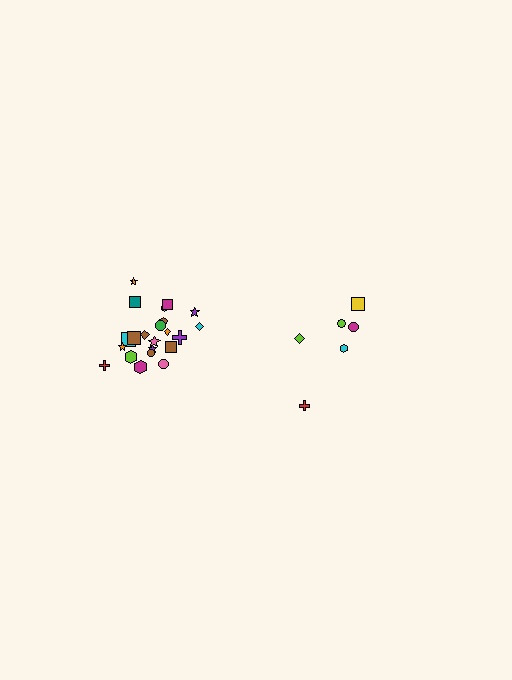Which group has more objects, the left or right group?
The left group.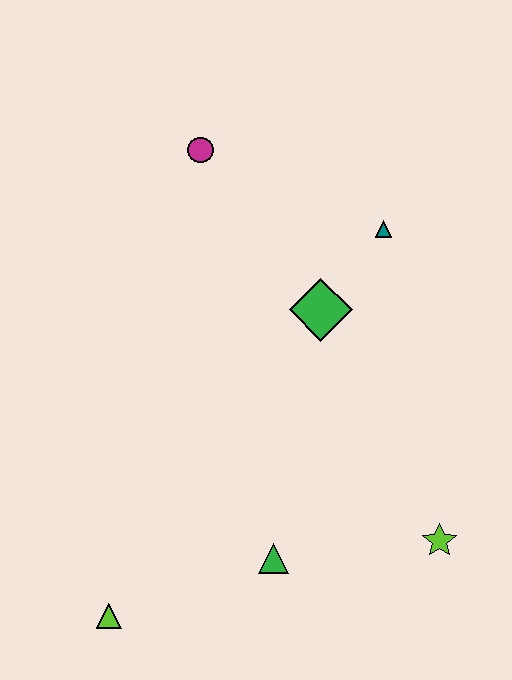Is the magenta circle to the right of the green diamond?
No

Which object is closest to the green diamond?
The teal triangle is closest to the green diamond.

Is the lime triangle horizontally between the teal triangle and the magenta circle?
No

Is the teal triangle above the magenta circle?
No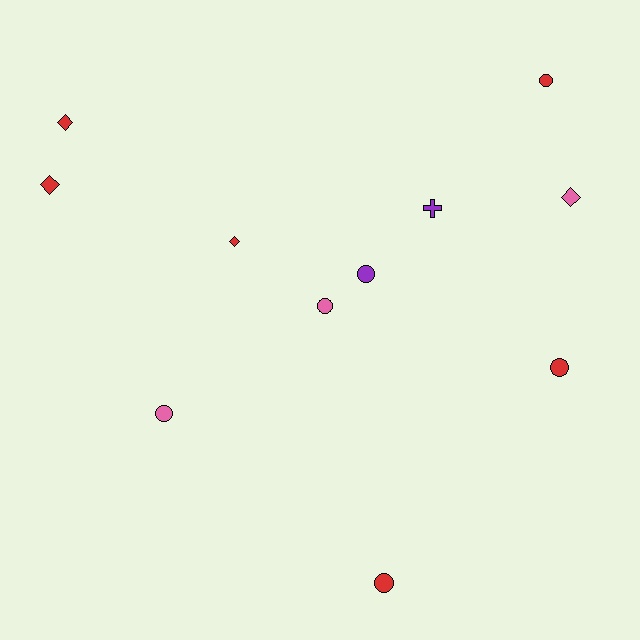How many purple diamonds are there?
There are no purple diamonds.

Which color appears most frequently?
Red, with 6 objects.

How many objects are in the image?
There are 11 objects.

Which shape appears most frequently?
Circle, with 6 objects.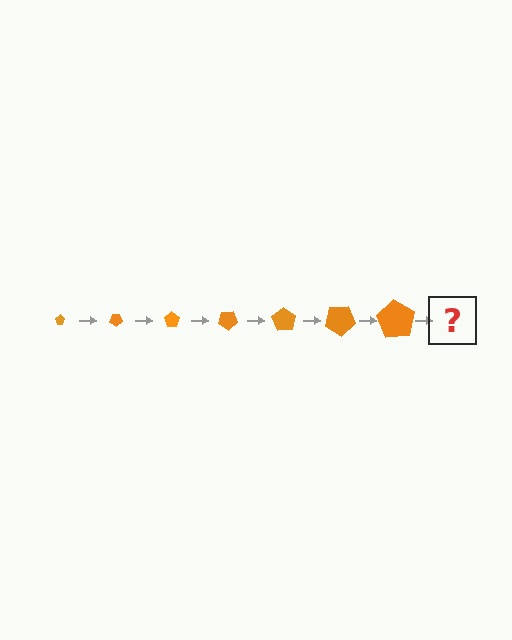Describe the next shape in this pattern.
It should be a pentagon, larger than the previous one and rotated 245 degrees from the start.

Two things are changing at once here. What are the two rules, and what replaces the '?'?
The two rules are that the pentagon grows larger each step and it rotates 35 degrees each step. The '?' should be a pentagon, larger than the previous one and rotated 245 degrees from the start.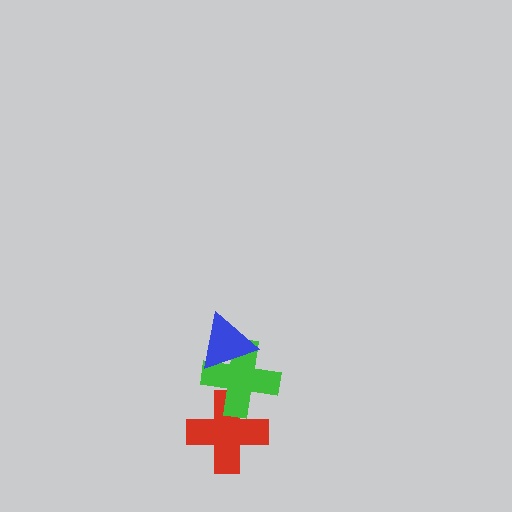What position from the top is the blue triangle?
The blue triangle is 1st from the top.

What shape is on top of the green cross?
The blue triangle is on top of the green cross.